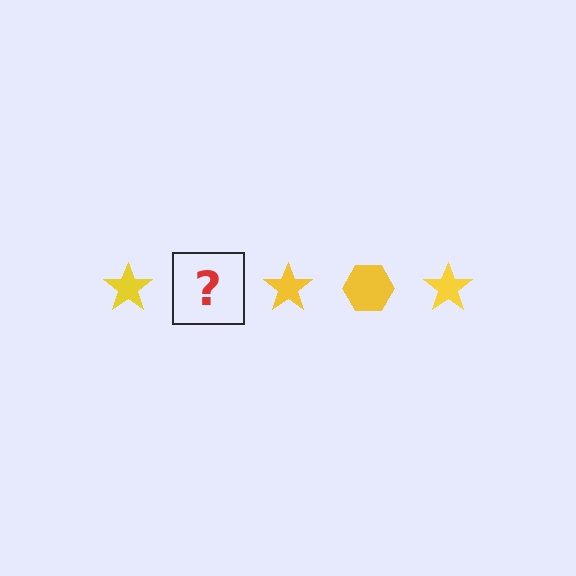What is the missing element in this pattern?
The missing element is a yellow hexagon.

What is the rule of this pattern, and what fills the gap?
The rule is that the pattern cycles through star, hexagon shapes in yellow. The gap should be filled with a yellow hexagon.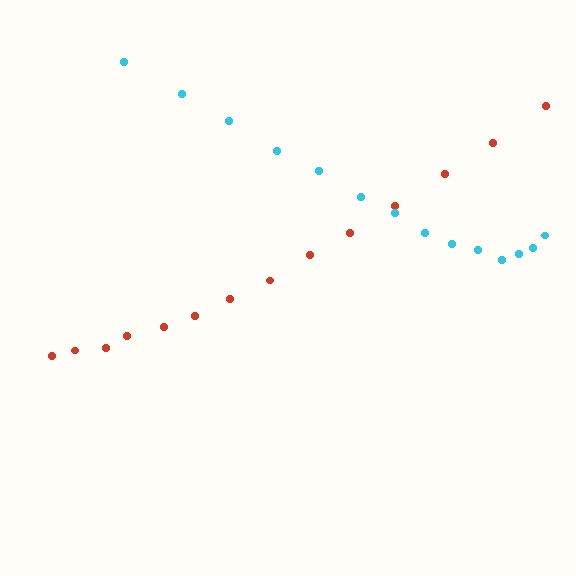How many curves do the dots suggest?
There are 2 distinct paths.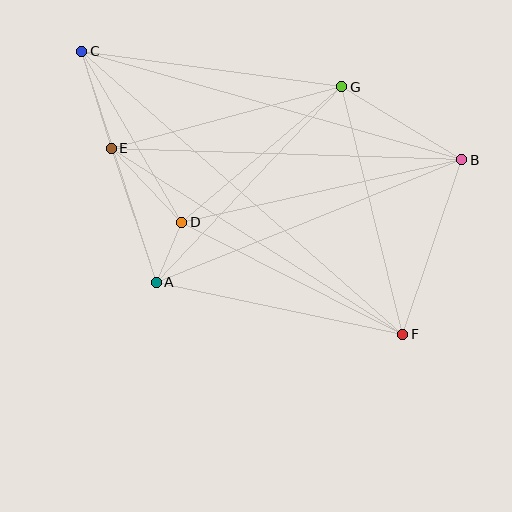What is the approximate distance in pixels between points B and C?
The distance between B and C is approximately 396 pixels.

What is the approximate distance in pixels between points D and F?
The distance between D and F is approximately 248 pixels.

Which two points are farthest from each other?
Points C and F are farthest from each other.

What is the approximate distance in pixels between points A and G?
The distance between A and G is approximately 270 pixels.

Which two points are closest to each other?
Points A and D are closest to each other.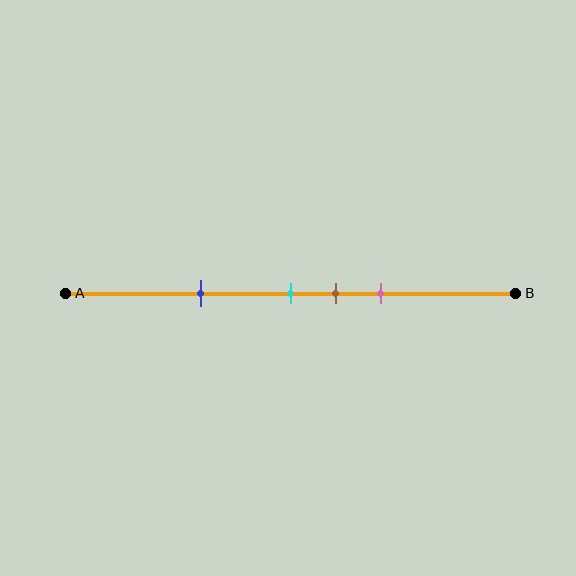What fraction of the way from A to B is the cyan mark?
The cyan mark is approximately 50% (0.5) of the way from A to B.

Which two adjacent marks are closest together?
The cyan and brown marks are the closest adjacent pair.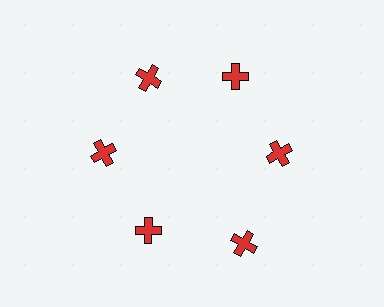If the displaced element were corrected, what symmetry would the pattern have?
It would have 6-fold rotational symmetry — the pattern would map onto itself every 60 degrees.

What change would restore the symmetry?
The symmetry would be restored by moving it inward, back onto the ring so that all 6 crosses sit at equal angles and equal distance from the center.